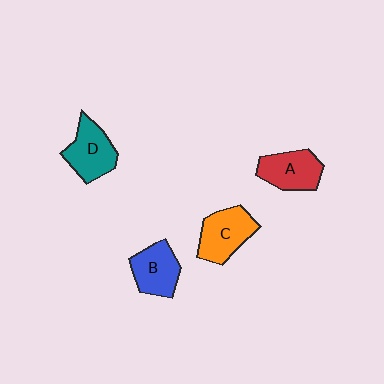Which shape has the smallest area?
Shape B (blue).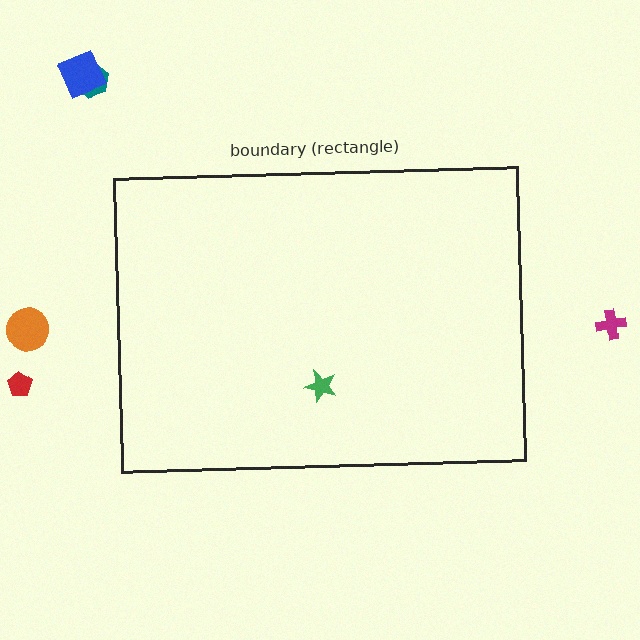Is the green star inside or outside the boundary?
Inside.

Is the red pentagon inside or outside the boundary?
Outside.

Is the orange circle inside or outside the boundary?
Outside.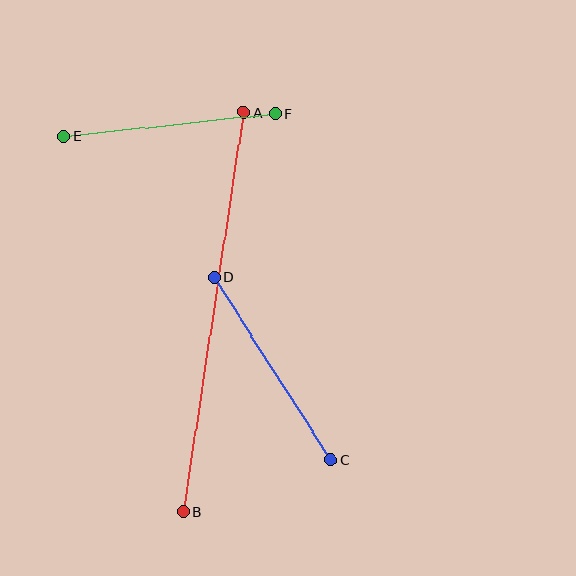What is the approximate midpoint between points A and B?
The midpoint is at approximately (213, 312) pixels.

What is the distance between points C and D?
The distance is approximately 216 pixels.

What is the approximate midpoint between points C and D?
The midpoint is at approximately (273, 369) pixels.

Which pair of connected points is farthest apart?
Points A and B are farthest apart.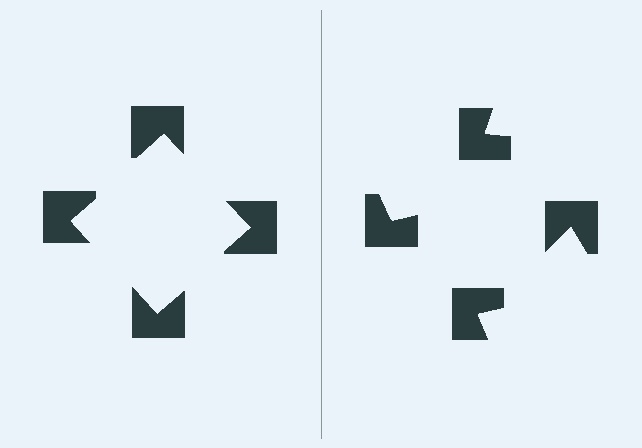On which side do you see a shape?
An illusory square appears on the left side. On the right side the wedge cuts are rotated, so no coherent shape forms.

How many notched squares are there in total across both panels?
8 — 4 on each side.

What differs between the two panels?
The notched squares are positioned identically on both sides; only the wedge orientations differ. On the left they align to a square; on the right they are misaligned.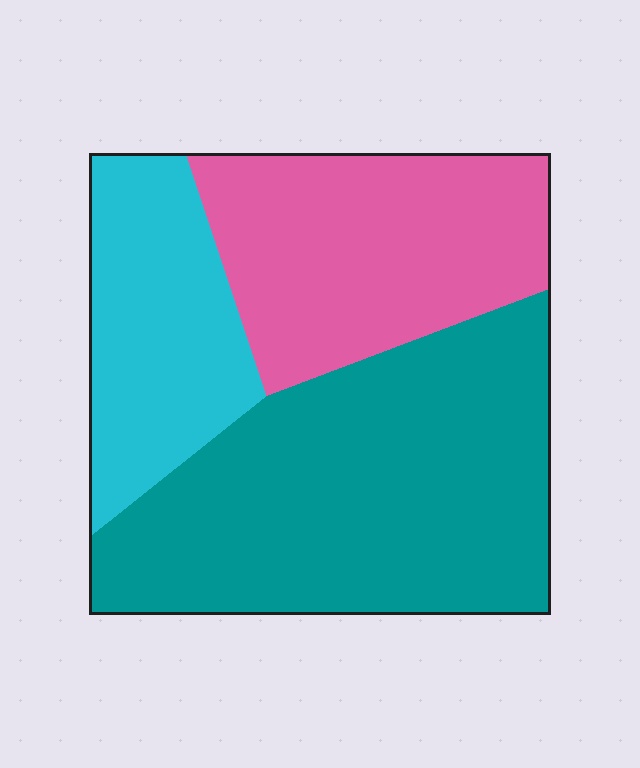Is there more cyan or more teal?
Teal.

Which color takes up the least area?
Cyan, at roughly 20%.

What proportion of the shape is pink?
Pink covers 30% of the shape.